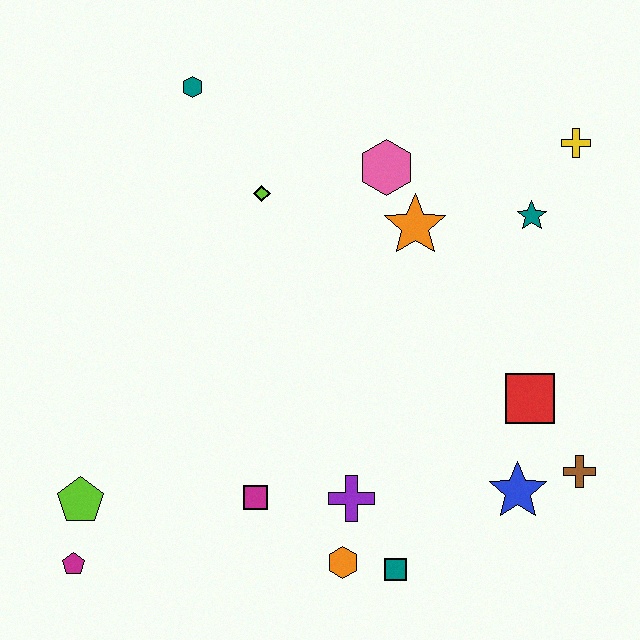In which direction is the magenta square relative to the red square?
The magenta square is to the left of the red square.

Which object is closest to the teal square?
The orange hexagon is closest to the teal square.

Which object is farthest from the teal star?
The magenta pentagon is farthest from the teal star.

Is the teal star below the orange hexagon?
No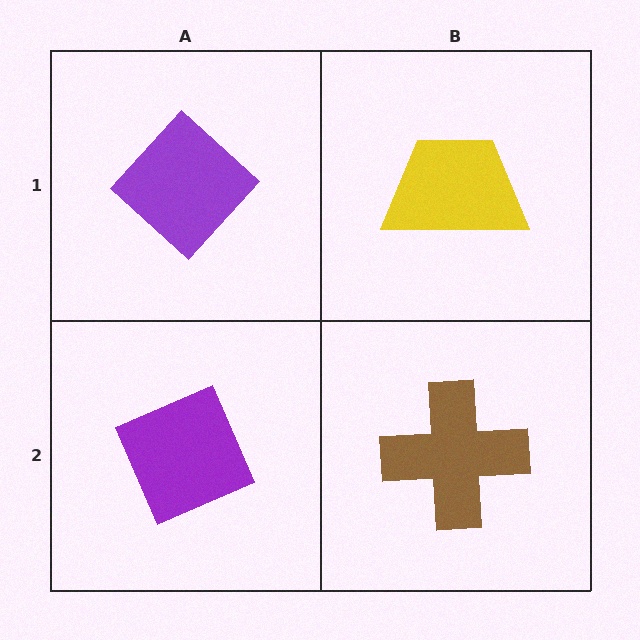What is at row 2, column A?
A purple diamond.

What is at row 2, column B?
A brown cross.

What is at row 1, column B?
A yellow trapezoid.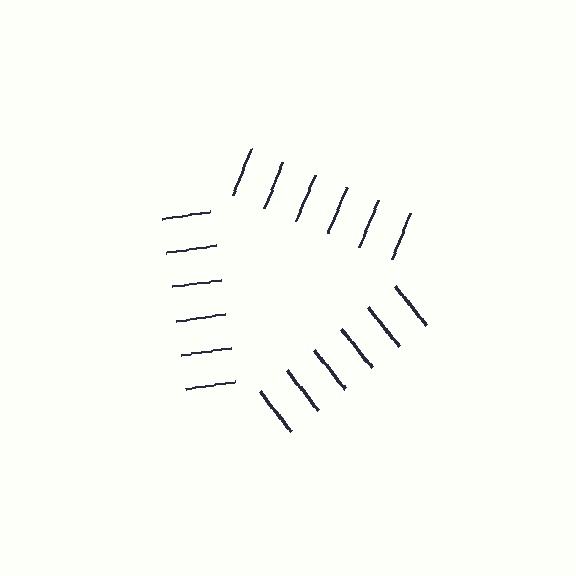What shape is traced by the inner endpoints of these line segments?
An illusory triangle — the line segments terminate on its edges but no continuous stroke is drawn.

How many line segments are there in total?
18 — 6 along each of the 3 edges.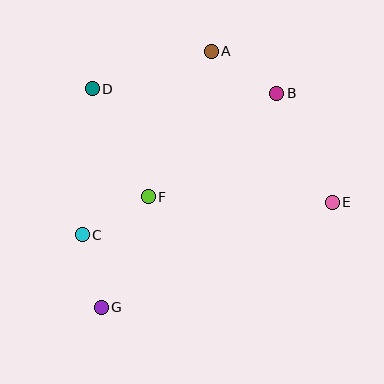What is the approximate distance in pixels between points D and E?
The distance between D and E is approximately 265 pixels.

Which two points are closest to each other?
Points C and G are closest to each other.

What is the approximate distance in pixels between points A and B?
The distance between A and B is approximately 78 pixels.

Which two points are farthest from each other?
Points A and G are farthest from each other.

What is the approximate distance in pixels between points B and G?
The distance between B and G is approximately 277 pixels.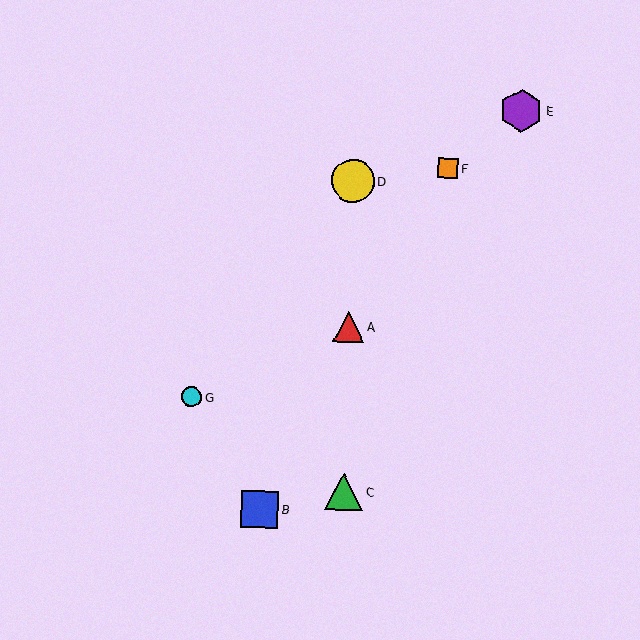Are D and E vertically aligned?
No, D is at x≈353 and E is at x≈521.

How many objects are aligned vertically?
3 objects (A, C, D) are aligned vertically.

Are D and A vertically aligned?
Yes, both are at x≈353.